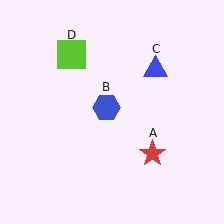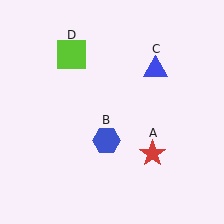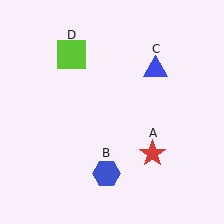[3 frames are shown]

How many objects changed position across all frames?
1 object changed position: blue hexagon (object B).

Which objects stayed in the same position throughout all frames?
Red star (object A) and blue triangle (object C) and lime square (object D) remained stationary.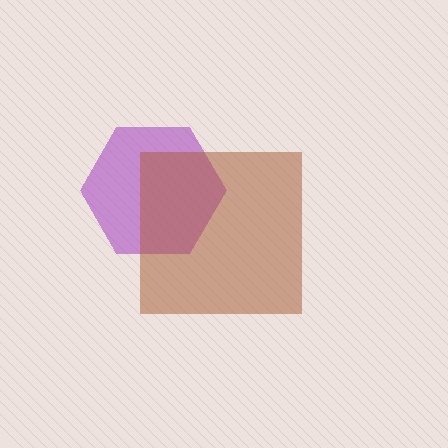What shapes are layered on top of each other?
The layered shapes are: a purple hexagon, a brown square.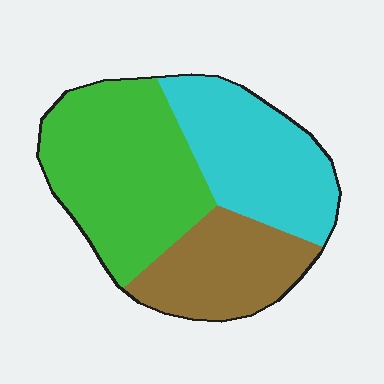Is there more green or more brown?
Green.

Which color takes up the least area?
Brown, at roughly 25%.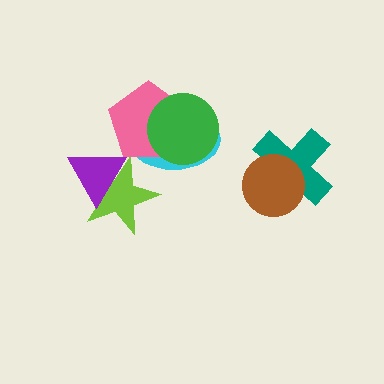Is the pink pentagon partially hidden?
Yes, it is partially covered by another shape.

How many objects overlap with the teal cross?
1 object overlaps with the teal cross.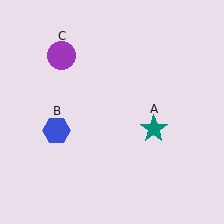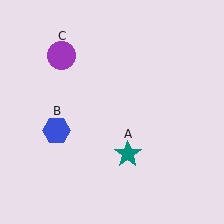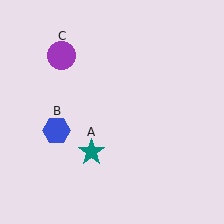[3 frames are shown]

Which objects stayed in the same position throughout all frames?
Blue hexagon (object B) and purple circle (object C) remained stationary.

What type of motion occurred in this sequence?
The teal star (object A) rotated clockwise around the center of the scene.